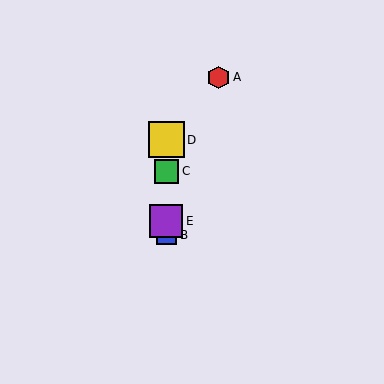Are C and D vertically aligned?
Yes, both are at x≈166.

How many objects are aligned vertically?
4 objects (B, C, D, E) are aligned vertically.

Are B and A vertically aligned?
No, B is at x≈166 and A is at x≈219.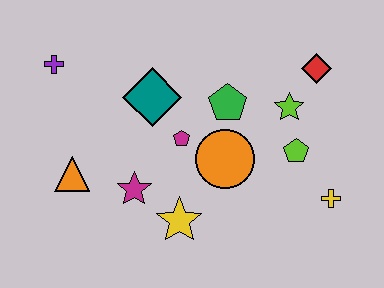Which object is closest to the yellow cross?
The lime pentagon is closest to the yellow cross.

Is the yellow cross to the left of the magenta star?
No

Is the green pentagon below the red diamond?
Yes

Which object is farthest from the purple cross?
The yellow cross is farthest from the purple cross.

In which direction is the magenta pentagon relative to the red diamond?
The magenta pentagon is to the left of the red diamond.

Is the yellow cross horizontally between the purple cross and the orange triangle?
No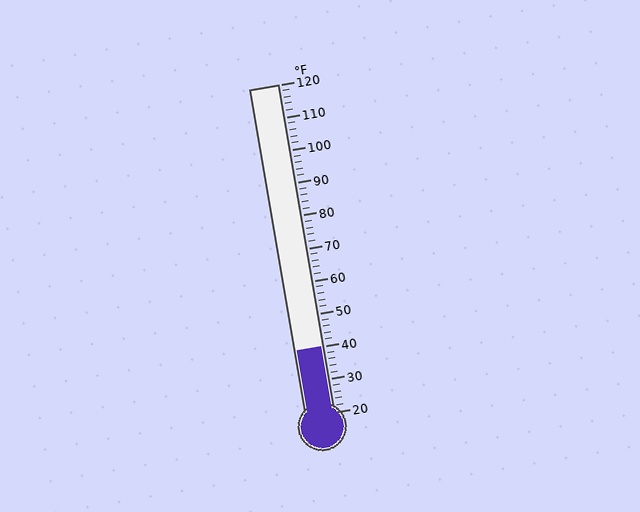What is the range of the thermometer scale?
The thermometer scale ranges from 20°F to 120°F.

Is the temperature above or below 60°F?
The temperature is below 60°F.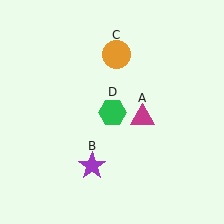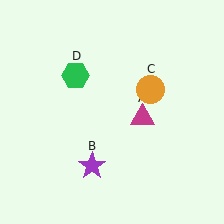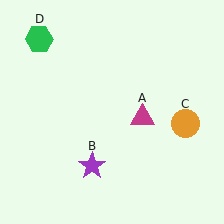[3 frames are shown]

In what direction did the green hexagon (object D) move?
The green hexagon (object D) moved up and to the left.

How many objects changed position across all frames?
2 objects changed position: orange circle (object C), green hexagon (object D).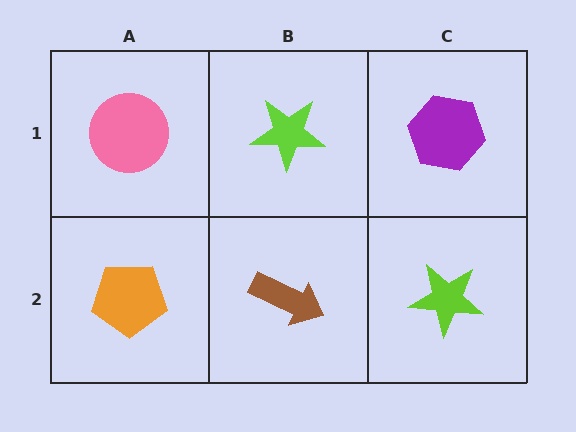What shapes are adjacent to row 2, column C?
A purple hexagon (row 1, column C), a brown arrow (row 2, column B).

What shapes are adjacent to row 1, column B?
A brown arrow (row 2, column B), a pink circle (row 1, column A), a purple hexagon (row 1, column C).